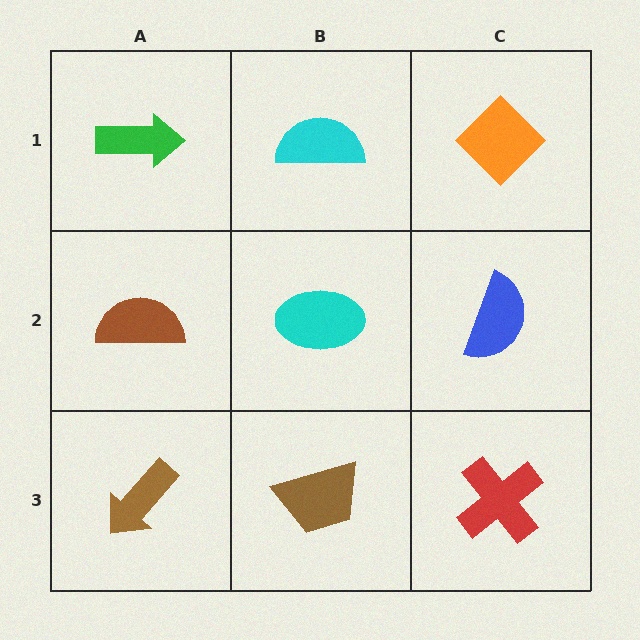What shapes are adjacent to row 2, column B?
A cyan semicircle (row 1, column B), a brown trapezoid (row 3, column B), a brown semicircle (row 2, column A), a blue semicircle (row 2, column C).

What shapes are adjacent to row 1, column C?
A blue semicircle (row 2, column C), a cyan semicircle (row 1, column B).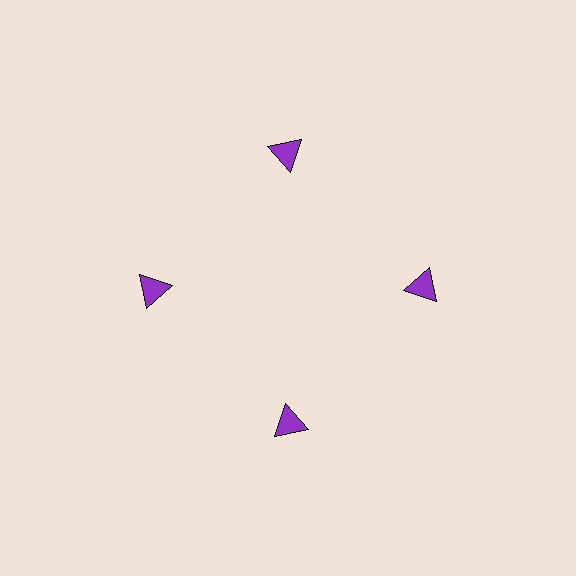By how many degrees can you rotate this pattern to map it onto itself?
The pattern maps onto itself every 90 degrees of rotation.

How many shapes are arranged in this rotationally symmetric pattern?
There are 4 shapes, arranged in 4 groups of 1.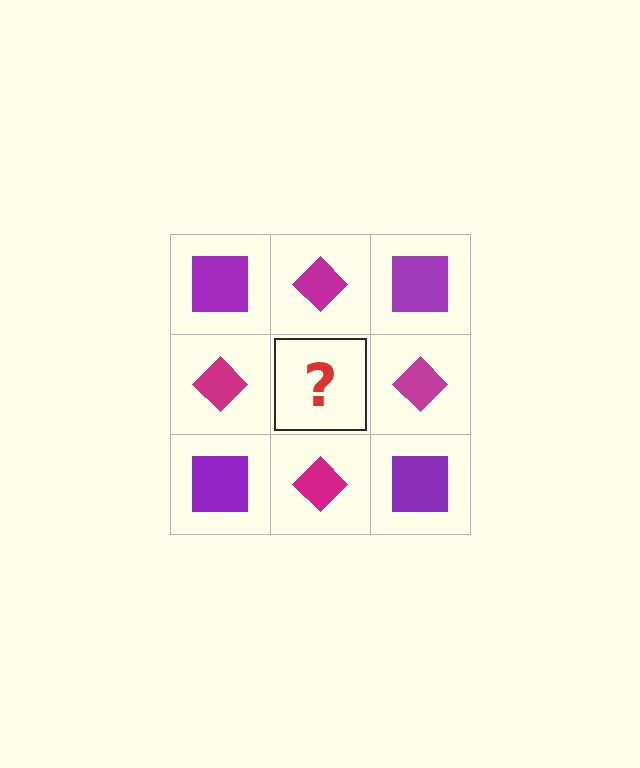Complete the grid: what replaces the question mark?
The question mark should be replaced with a purple square.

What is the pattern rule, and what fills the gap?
The rule is that it alternates purple square and magenta diamond in a checkerboard pattern. The gap should be filled with a purple square.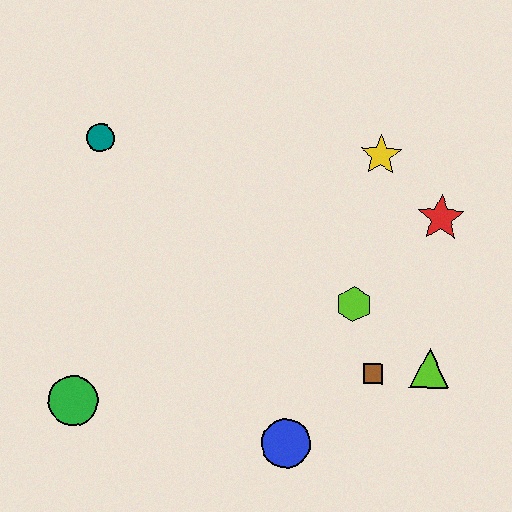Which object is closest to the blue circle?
The brown square is closest to the blue circle.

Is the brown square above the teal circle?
No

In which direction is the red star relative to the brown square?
The red star is above the brown square.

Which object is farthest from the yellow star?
The green circle is farthest from the yellow star.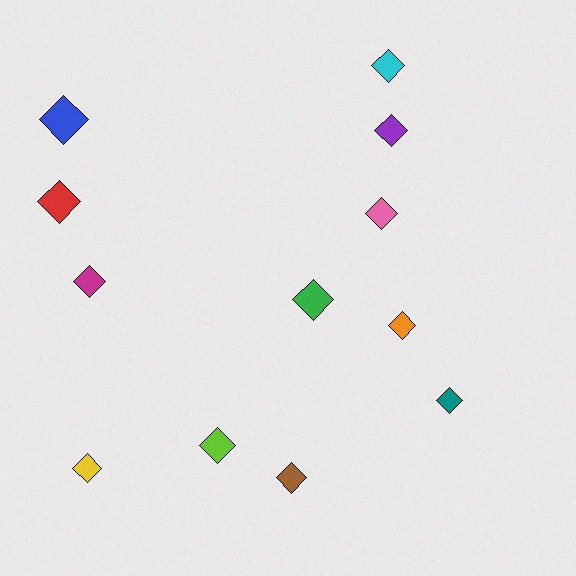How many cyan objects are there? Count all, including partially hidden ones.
There is 1 cyan object.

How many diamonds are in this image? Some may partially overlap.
There are 12 diamonds.